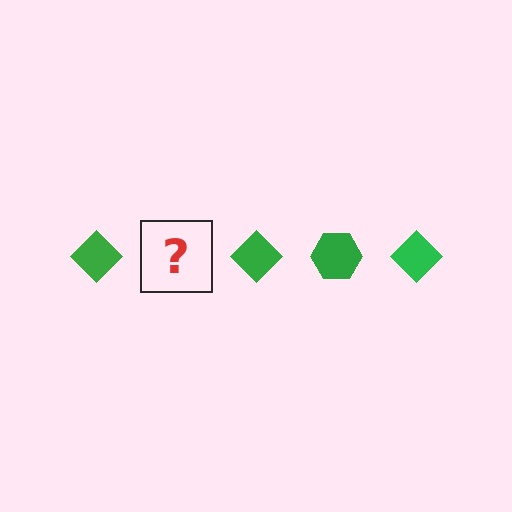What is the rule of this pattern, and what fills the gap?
The rule is that the pattern cycles through diamond, hexagon shapes in green. The gap should be filled with a green hexagon.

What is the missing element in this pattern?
The missing element is a green hexagon.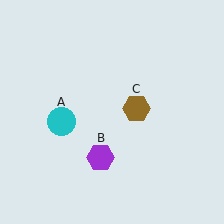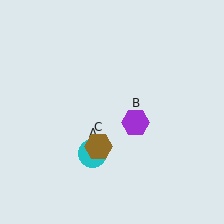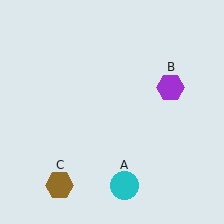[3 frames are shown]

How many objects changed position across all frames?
3 objects changed position: cyan circle (object A), purple hexagon (object B), brown hexagon (object C).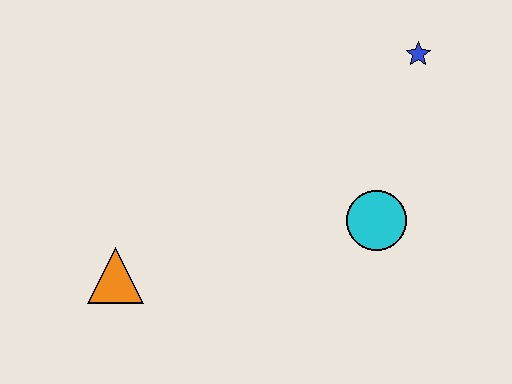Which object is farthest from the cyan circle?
The orange triangle is farthest from the cyan circle.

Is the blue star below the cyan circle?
No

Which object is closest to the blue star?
The cyan circle is closest to the blue star.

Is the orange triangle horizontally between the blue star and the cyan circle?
No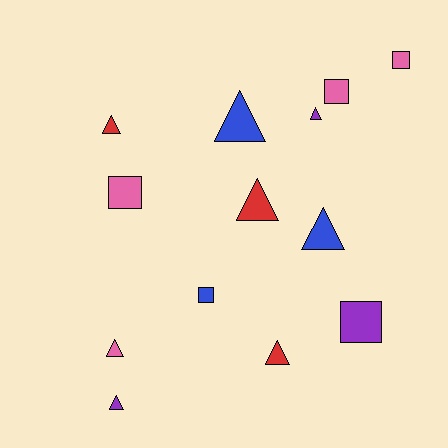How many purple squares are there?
There is 1 purple square.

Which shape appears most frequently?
Triangle, with 8 objects.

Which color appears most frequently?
Pink, with 4 objects.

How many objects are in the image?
There are 13 objects.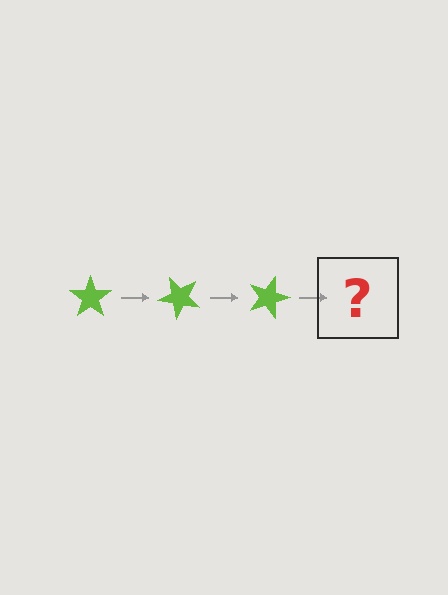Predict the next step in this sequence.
The next step is a lime star rotated 135 degrees.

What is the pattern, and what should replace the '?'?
The pattern is that the star rotates 45 degrees each step. The '?' should be a lime star rotated 135 degrees.